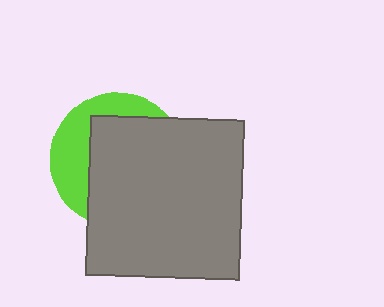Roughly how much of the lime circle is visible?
A small part of it is visible (roughly 34%).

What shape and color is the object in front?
The object in front is a gray rectangle.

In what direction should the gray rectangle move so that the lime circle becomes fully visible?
The gray rectangle should move right. That is the shortest direction to clear the overlap and leave the lime circle fully visible.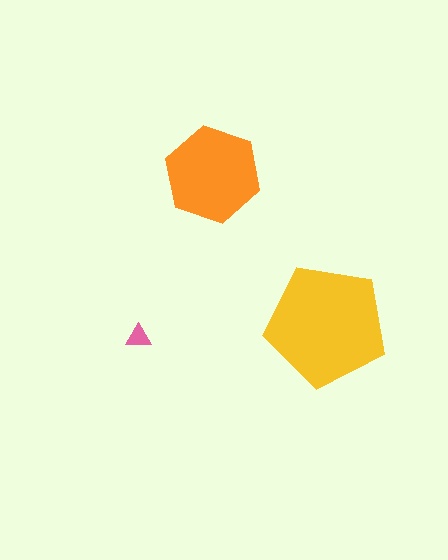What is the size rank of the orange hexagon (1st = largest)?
2nd.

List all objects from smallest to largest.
The pink triangle, the orange hexagon, the yellow pentagon.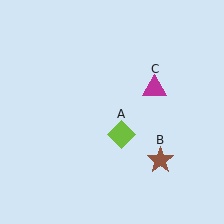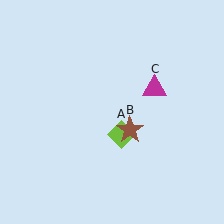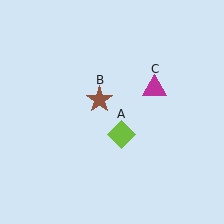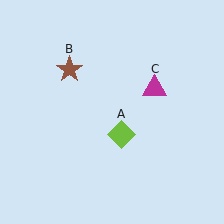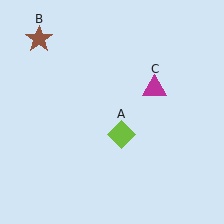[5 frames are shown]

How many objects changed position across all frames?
1 object changed position: brown star (object B).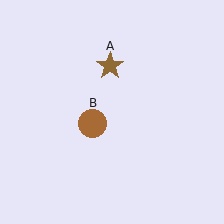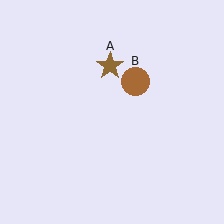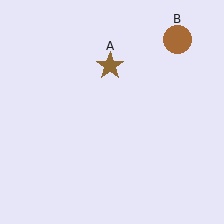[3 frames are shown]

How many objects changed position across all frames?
1 object changed position: brown circle (object B).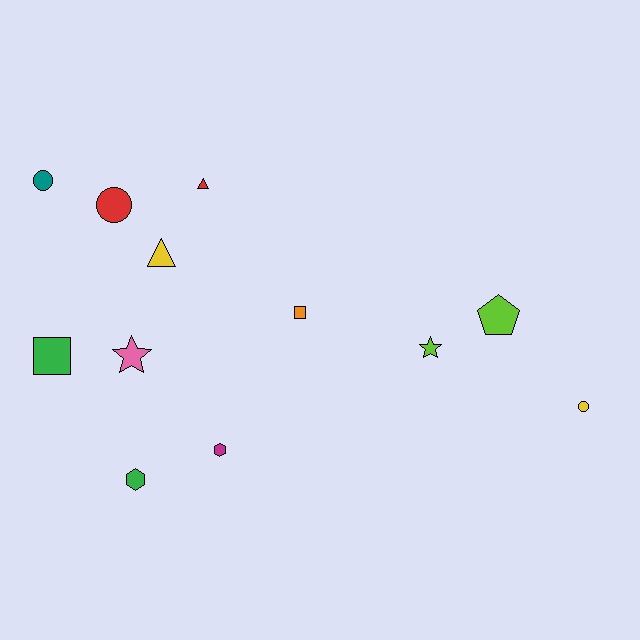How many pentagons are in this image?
There is 1 pentagon.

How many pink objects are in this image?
There is 1 pink object.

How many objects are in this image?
There are 12 objects.